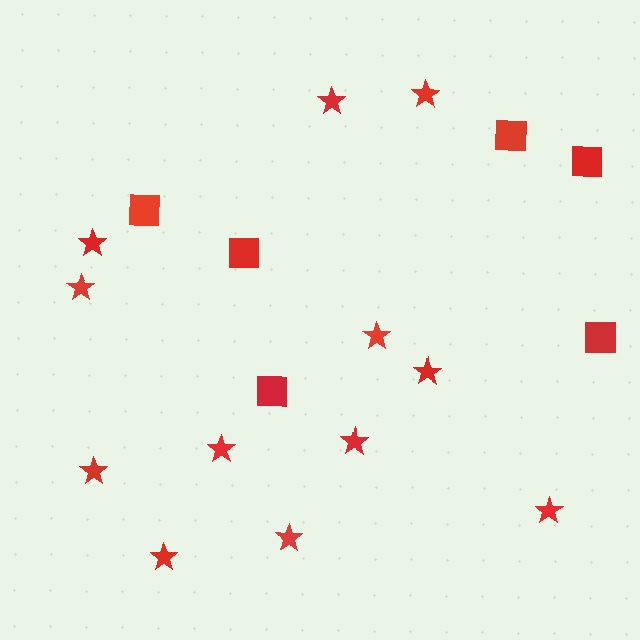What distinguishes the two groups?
There are 2 groups: one group of squares (6) and one group of stars (12).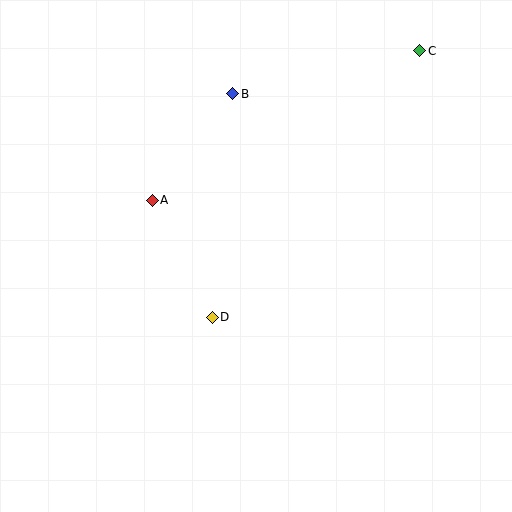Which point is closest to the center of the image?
Point D at (212, 317) is closest to the center.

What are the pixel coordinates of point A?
Point A is at (152, 200).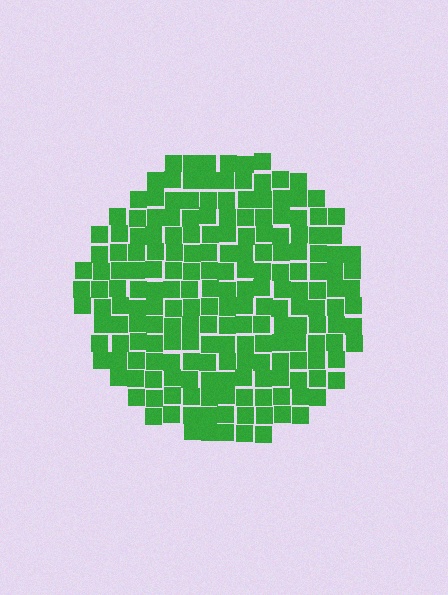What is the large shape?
The large shape is a circle.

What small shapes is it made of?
It is made of small squares.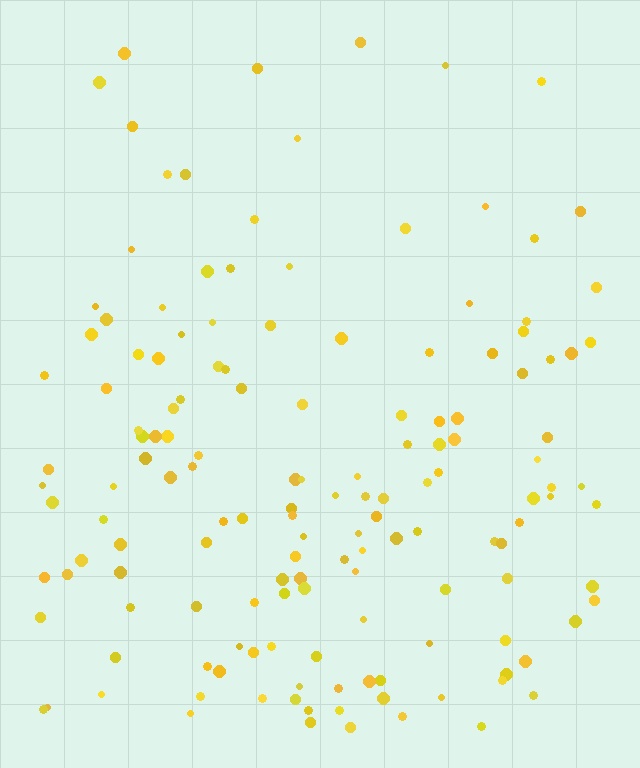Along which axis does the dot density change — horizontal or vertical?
Vertical.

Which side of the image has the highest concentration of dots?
The bottom.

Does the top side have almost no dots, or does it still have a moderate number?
Still a moderate number, just noticeably fewer than the bottom.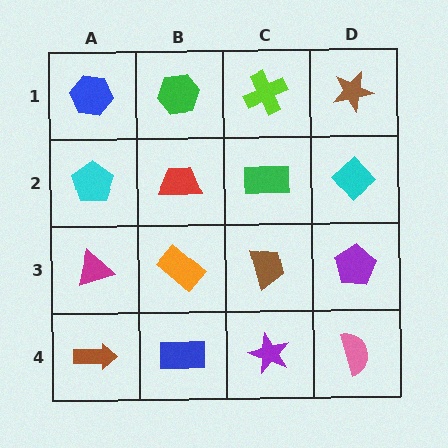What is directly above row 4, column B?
An orange rectangle.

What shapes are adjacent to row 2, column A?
A blue hexagon (row 1, column A), a magenta triangle (row 3, column A), a red trapezoid (row 2, column B).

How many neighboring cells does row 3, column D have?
3.